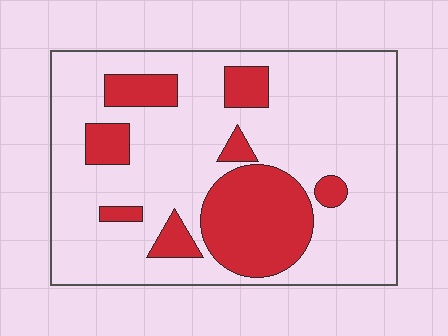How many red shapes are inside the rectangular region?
8.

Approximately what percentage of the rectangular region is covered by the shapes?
Approximately 25%.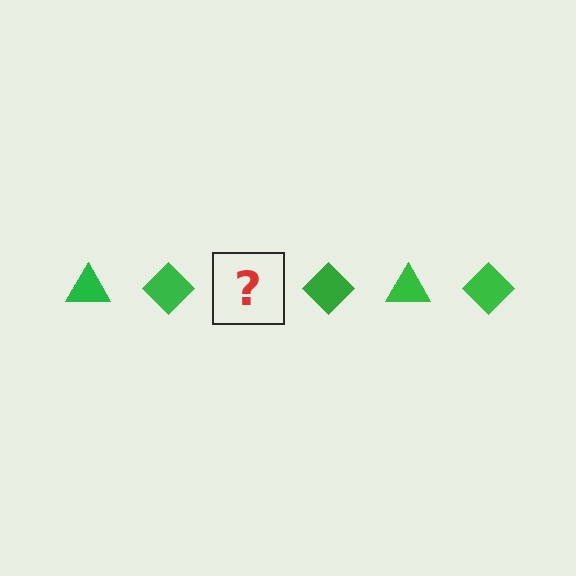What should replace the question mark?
The question mark should be replaced with a green triangle.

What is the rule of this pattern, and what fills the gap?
The rule is that the pattern cycles through triangle, diamond shapes in green. The gap should be filled with a green triangle.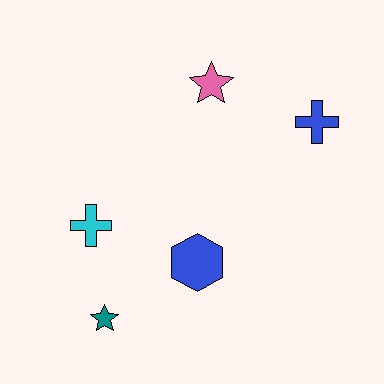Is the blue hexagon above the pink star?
No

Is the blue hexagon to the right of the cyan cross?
Yes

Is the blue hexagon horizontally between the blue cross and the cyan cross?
Yes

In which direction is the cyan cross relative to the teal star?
The cyan cross is above the teal star.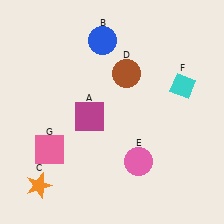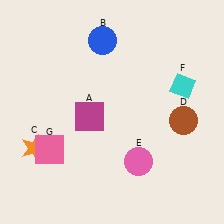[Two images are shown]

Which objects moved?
The objects that moved are: the orange star (C), the brown circle (D).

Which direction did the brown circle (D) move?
The brown circle (D) moved right.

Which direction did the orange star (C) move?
The orange star (C) moved up.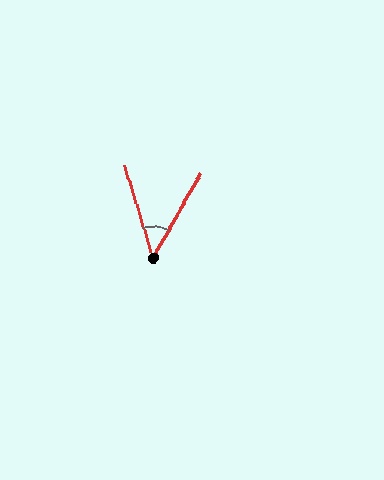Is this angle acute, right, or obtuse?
It is acute.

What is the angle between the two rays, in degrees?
Approximately 46 degrees.